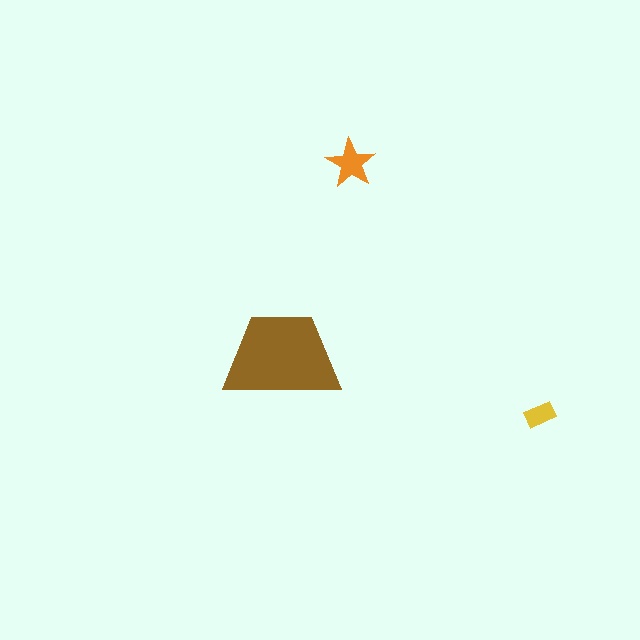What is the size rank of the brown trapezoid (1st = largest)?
1st.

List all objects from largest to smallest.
The brown trapezoid, the orange star, the yellow rectangle.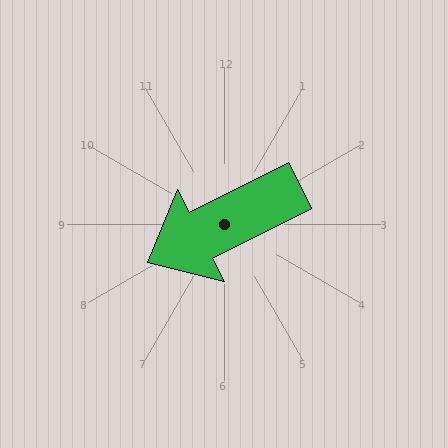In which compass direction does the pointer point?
Southwest.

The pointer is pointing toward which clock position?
Roughly 8 o'clock.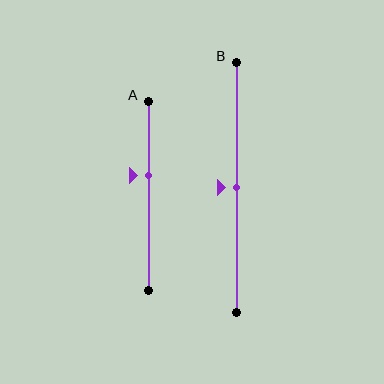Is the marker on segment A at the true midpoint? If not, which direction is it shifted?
No, the marker on segment A is shifted upward by about 11% of the segment length.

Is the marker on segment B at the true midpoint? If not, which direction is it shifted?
Yes, the marker on segment B is at the true midpoint.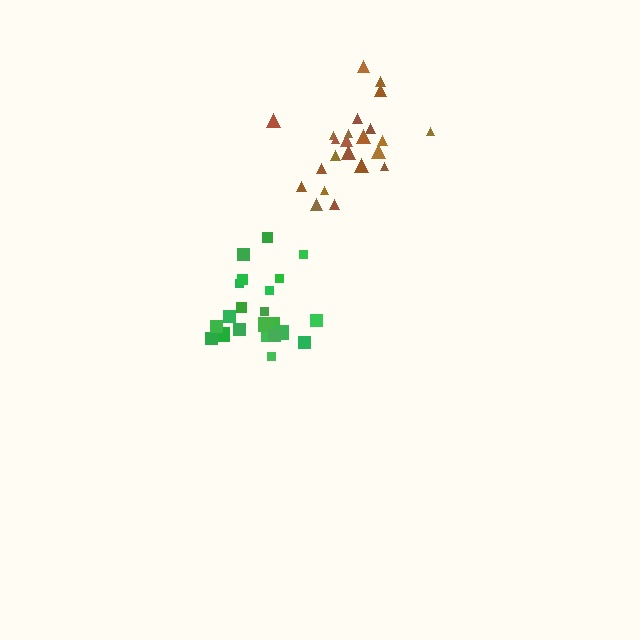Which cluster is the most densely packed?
Brown.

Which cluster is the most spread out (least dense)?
Green.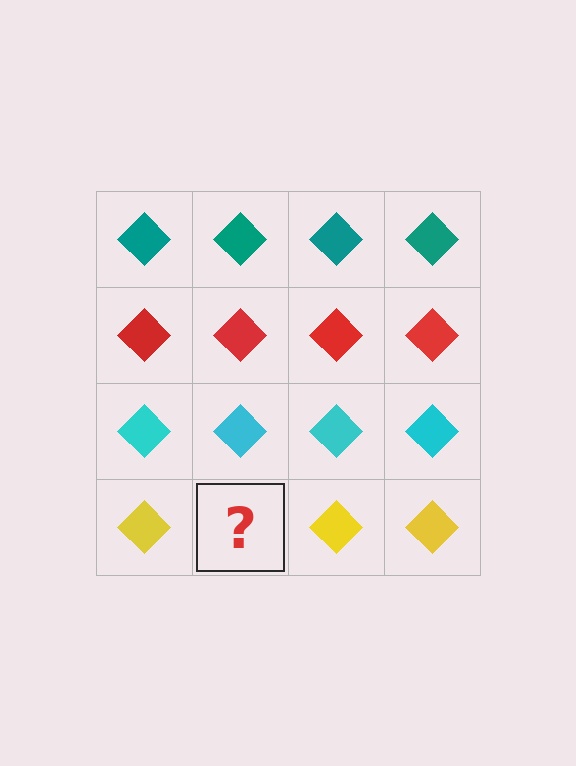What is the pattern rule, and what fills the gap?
The rule is that each row has a consistent color. The gap should be filled with a yellow diamond.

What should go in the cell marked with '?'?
The missing cell should contain a yellow diamond.